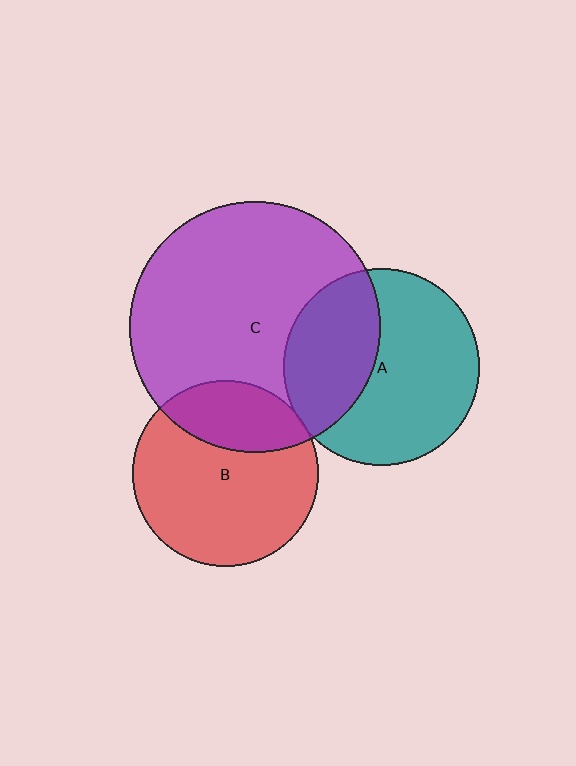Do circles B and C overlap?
Yes.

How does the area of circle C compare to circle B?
Approximately 1.8 times.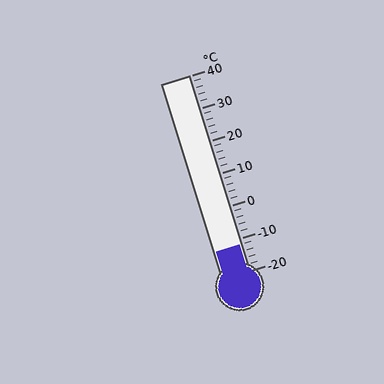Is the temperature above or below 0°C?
The temperature is below 0°C.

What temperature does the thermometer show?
The thermometer shows approximately -12°C.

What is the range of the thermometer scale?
The thermometer scale ranges from -20°C to 40°C.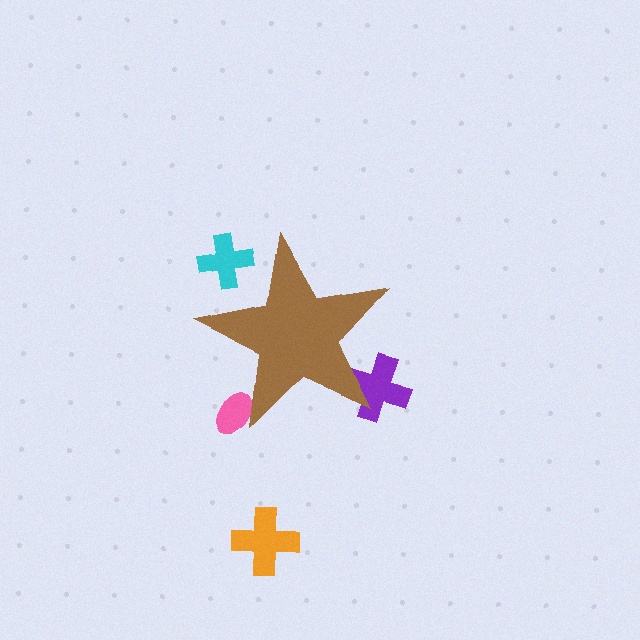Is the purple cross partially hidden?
Yes, the purple cross is partially hidden behind the brown star.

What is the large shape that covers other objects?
A brown star.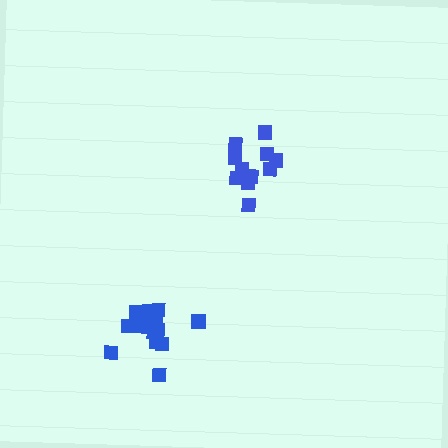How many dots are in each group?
Group 1: 13 dots, Group 2: 15 dots (28 total).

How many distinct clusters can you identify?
There are 2 distinct clusters.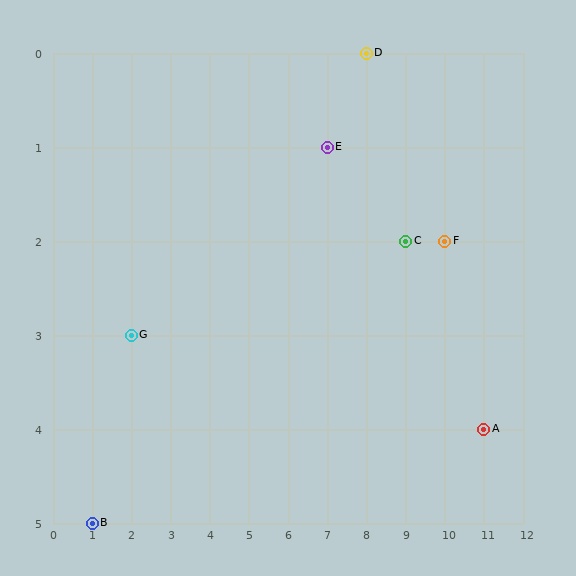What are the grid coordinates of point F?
Point F is at grid coordinates (10, 2).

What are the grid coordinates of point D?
Point D is at grid coordinates (8, 0).